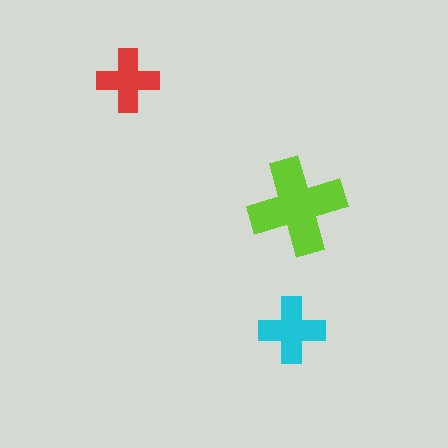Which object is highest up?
The red cross is topmost.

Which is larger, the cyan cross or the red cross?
The cyan one.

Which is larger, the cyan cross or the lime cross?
The lime one.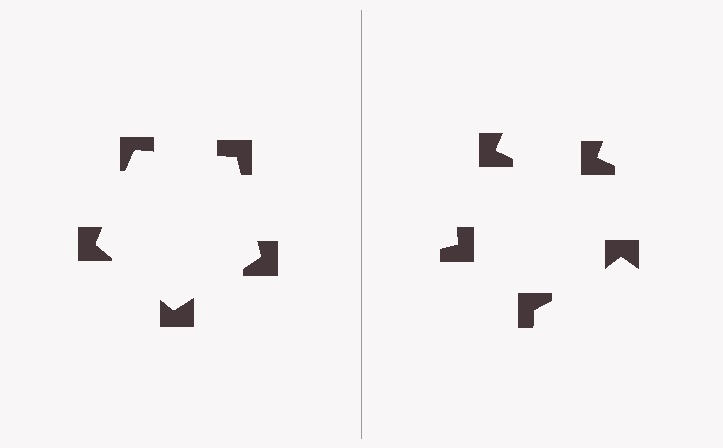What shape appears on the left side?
An illusory pentagon.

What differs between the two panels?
The notched squares are positioned identically on both sides; only the wedge orientations differ. On the left they align to a pentagon; on the right they are misaligned.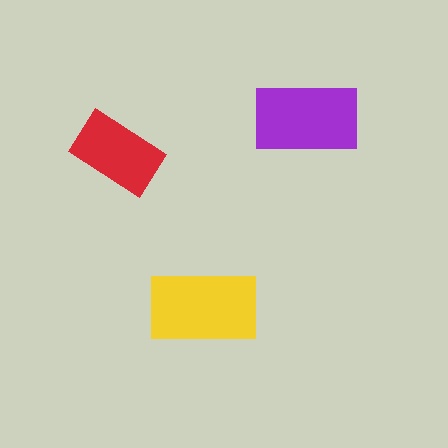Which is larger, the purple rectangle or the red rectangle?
The purple one.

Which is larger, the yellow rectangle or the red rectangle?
The yellow one.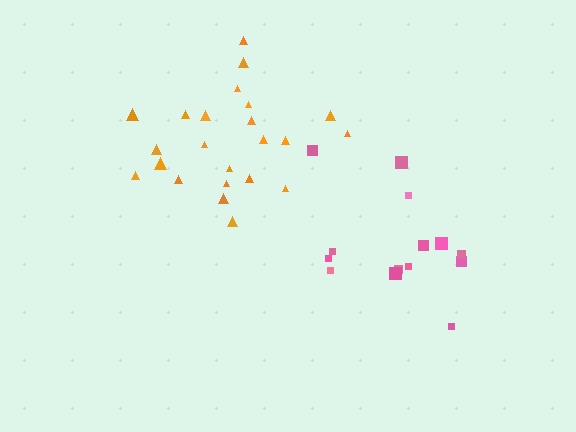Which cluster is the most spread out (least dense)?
Orange.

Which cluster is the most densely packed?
Pink.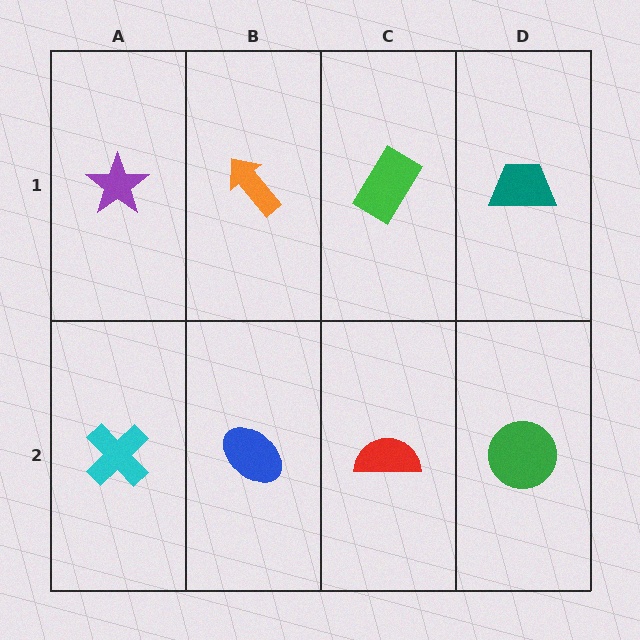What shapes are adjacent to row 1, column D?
A green circle (row 2, column D), a green rectangle (row 1, column C).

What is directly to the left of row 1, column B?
A purple star.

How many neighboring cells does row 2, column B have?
3.